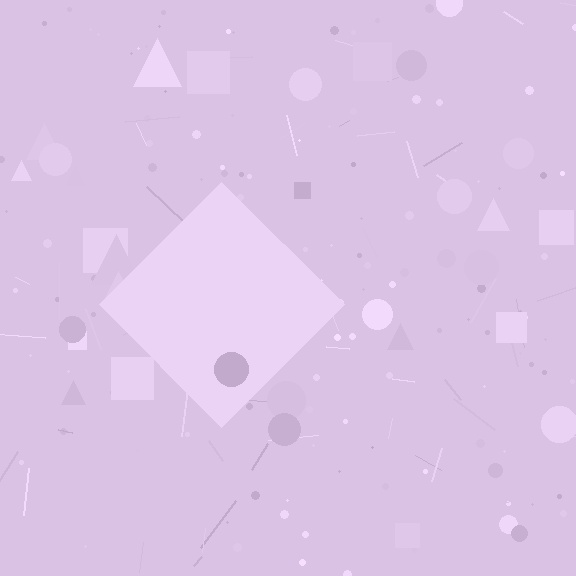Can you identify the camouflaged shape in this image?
The camouflaged shape is a diamond.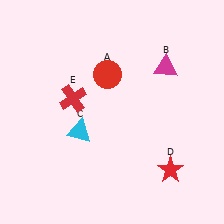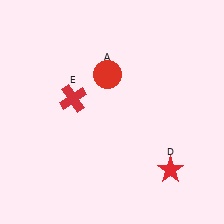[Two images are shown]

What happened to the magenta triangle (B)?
The magenta triangle (B) was removed in Image 2. It was in the top-right area of Image 1.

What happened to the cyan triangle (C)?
The cyan triangle (C) was removed in Image 2. It was in the bottom-left area of Image 1.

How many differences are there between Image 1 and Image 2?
There are 2 differences between the two images.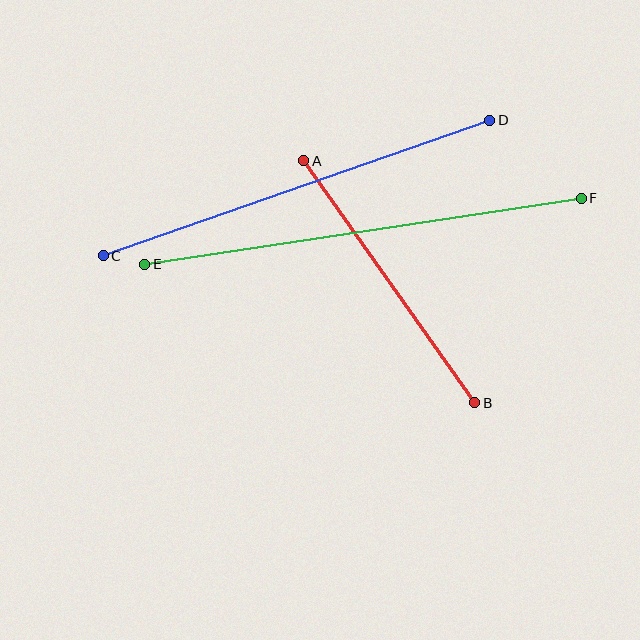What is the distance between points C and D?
The distance is approximately 409 pixels.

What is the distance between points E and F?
The distance is approximately 441 pixels.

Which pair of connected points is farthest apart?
Points E and F are farthest apart.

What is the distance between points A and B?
The distance is approximately 296 pixels.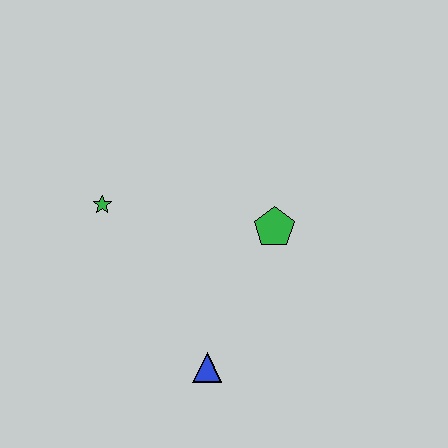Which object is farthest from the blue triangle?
The green star is farthest from the blue triangle.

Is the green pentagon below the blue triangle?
No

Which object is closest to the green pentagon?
The blue triangle is closest to the green pentagon.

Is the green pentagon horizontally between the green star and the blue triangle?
No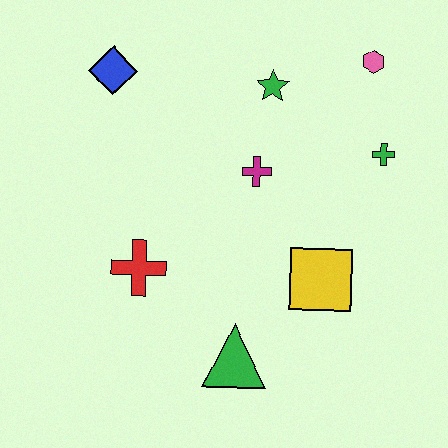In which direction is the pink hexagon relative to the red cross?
The pink hexagon is to the right of the red cross.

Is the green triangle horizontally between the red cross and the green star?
Yes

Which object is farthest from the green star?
The green triangle is farthest from the green star.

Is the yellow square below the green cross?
Yes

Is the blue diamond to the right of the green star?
No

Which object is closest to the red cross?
The green triangle is closest to the red cross.